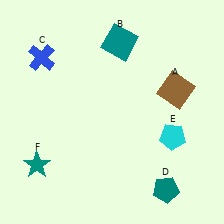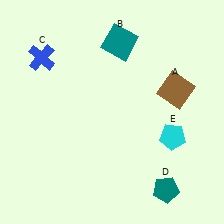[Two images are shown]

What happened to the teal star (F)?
The teal star (F) was removed in Image 2. It was in the bottom-left area of Image 1.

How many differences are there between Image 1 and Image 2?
There is 1 difference between the two images.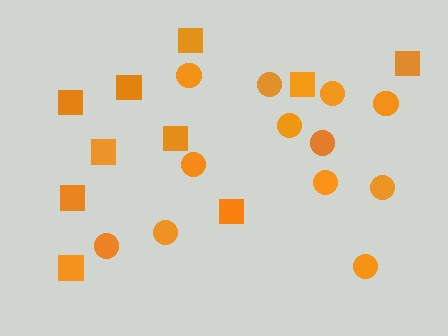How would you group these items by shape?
There are 2 groups: one group of squares (10) and one group of circles (12).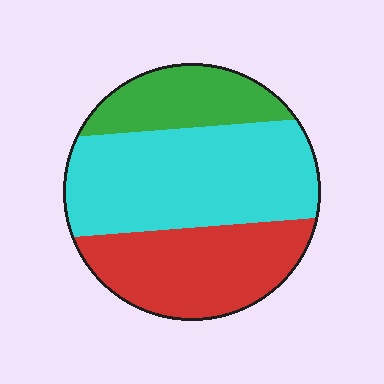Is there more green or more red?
Red.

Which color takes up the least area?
Green, at roughly 20%.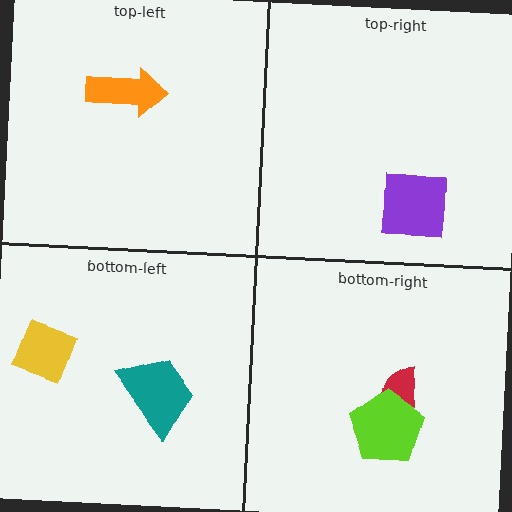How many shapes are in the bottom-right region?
2.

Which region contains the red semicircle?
The bottom-right region.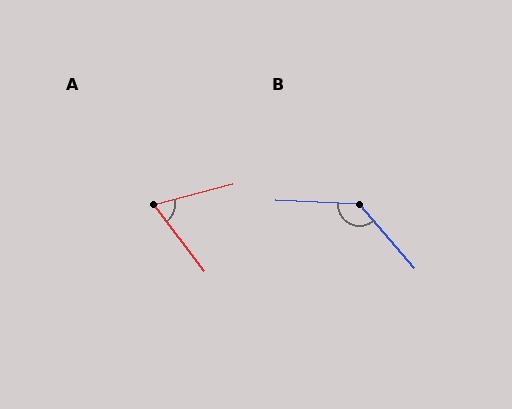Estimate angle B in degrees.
Approximately 134 degrees.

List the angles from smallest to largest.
A (67°), B (134°).